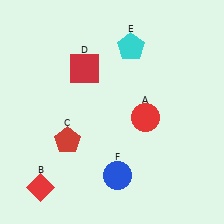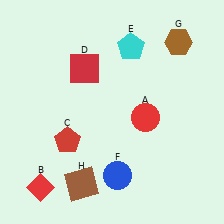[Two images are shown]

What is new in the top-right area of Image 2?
A brown hexagon (G) was added in the top-right area of Image 2.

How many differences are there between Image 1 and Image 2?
There are 2 differences between the two images.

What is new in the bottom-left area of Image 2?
A brown square (H) was added in the bottom-left area of Image 2.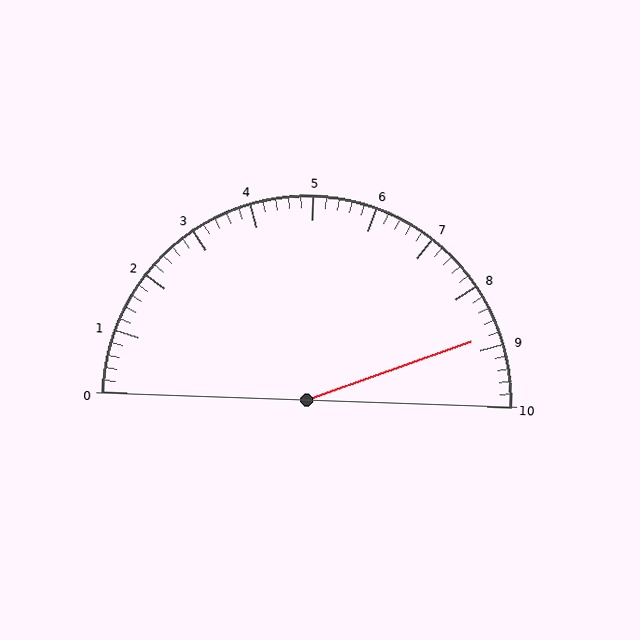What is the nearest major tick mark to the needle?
The nearest major tick mark is 9.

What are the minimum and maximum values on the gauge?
The gauge ranges from 0 to 10.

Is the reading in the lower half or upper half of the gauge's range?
The reading is in the upper half of the range (0 to 10).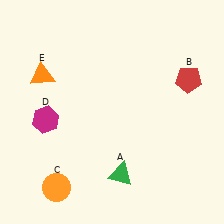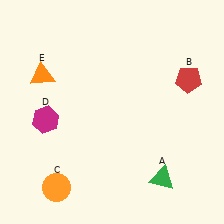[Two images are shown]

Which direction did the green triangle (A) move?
The green triangle (A) moved right.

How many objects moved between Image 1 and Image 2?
1 object moved between the two images.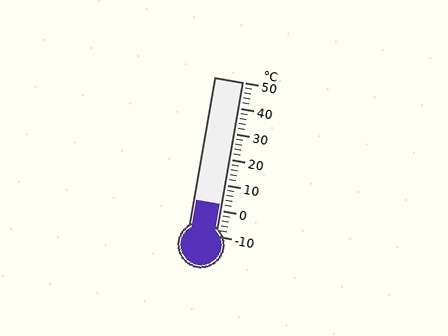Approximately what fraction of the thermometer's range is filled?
The thermometer is filled to approximately 20% of its range.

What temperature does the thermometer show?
The thermometer shows approximately 2°C.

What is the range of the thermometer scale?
The thermometer scale ranges from -10°C to 50°C.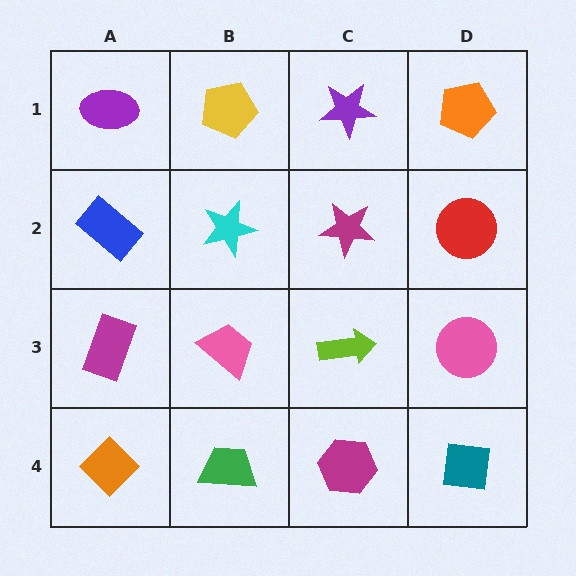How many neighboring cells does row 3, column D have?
3.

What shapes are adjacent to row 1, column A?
A blue rectangle (row 2, column A), a yellow pentagon (row 1, column B).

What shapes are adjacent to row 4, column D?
A pink circle (row 3, column D), a magenta hexagon (row 4, column C).